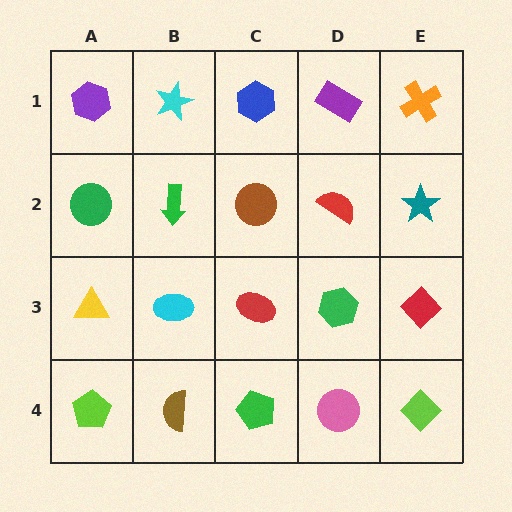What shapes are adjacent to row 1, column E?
A teal star (row 2, column E), a purple rectangle (row 1, column D).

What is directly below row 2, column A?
A yellow triangle.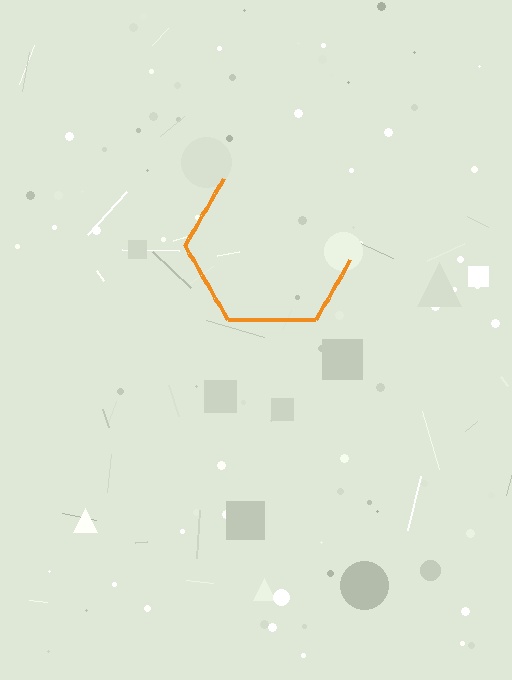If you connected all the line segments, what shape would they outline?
They would outline a hexagon.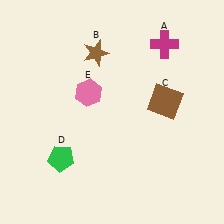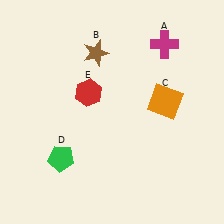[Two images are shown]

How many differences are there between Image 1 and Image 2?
There are 2 differences between the two images.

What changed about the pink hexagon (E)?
In Image 1, E is pink. In Image 2, it changed to red.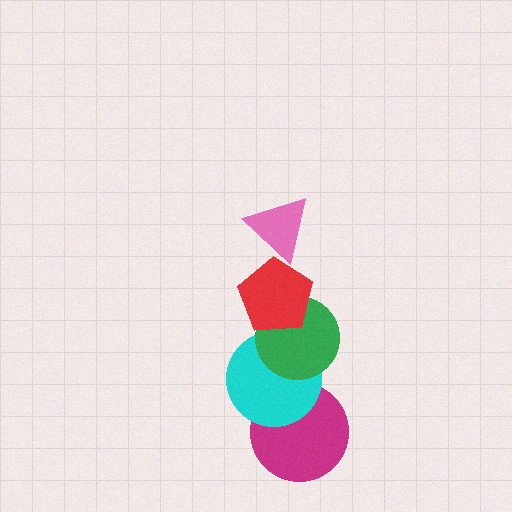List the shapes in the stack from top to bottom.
From top to bottom: the pink triangle, the red pentagon, the green circle, the cyan circle, the magenta circle.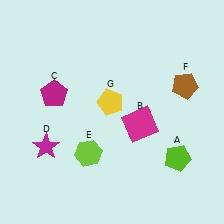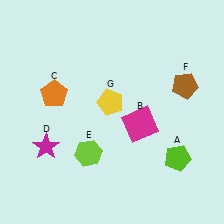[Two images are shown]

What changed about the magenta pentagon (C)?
In Image 1, C is magenta. In Image 2, it changed to orange.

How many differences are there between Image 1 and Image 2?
There is 1 difference between the two images.